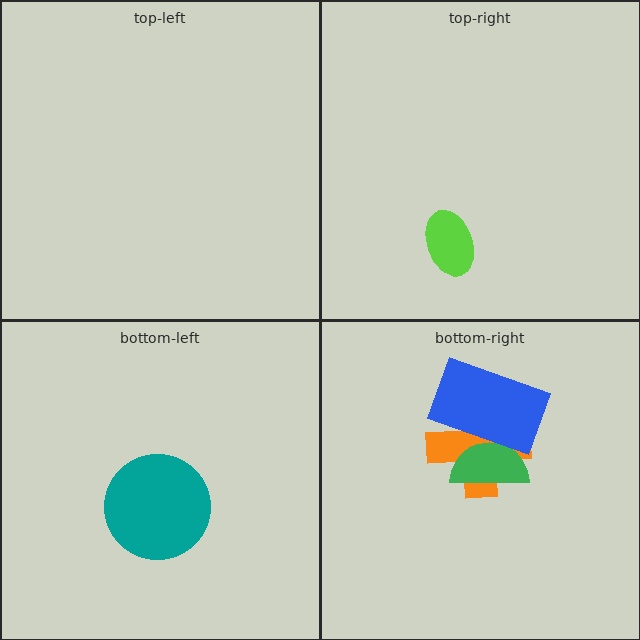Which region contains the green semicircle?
The bottom-right region.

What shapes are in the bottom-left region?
The teal circle.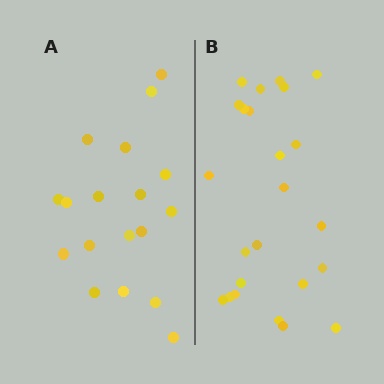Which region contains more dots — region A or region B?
Region B (the right region) has more dots.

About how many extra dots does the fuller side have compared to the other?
Region B has about 6 more dots than region A.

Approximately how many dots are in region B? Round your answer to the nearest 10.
About 20 dots. (The exact count is 24, which rounds to 20.)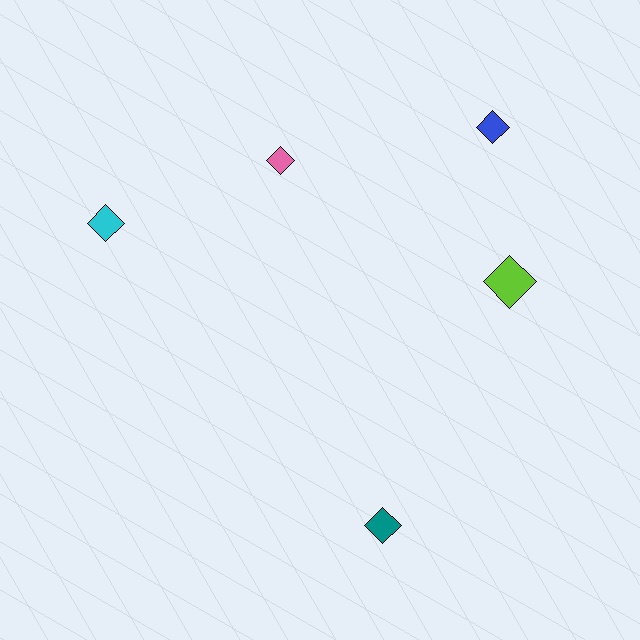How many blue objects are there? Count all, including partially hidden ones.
There is 1 blue object.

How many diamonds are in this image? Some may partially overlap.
There are 5 diamonds.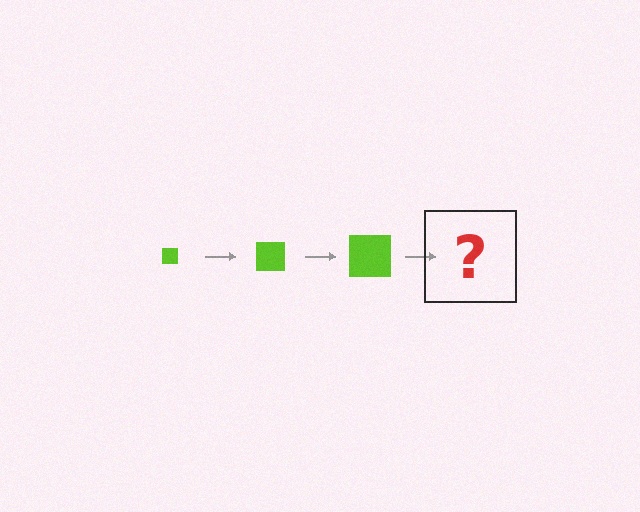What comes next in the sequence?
The next element should be a lime square, larger than the previous one.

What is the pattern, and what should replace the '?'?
The pattern is that the square gets progressively larger each step. The '?' should be a lime square, larger than the previous one.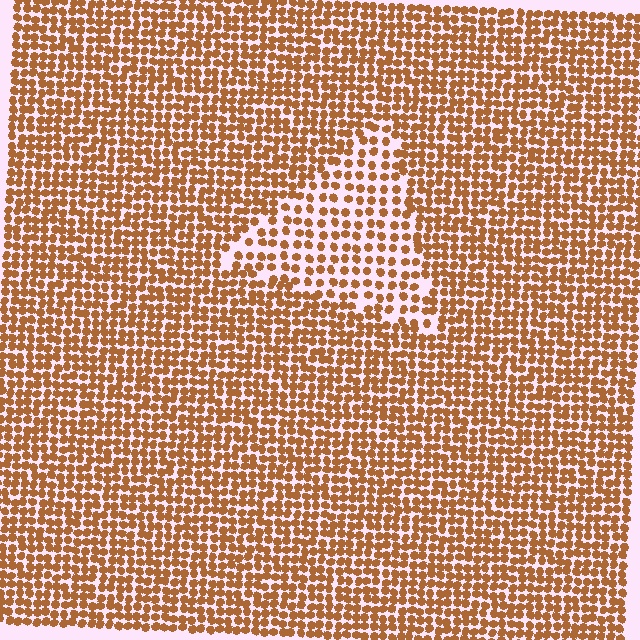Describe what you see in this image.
The image contains small brown elements arranged at two different densities. A triangle-shaped region is visible where the elements are less densely packed than the surrounding area.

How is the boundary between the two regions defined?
The boundary is defined by a change in element density (approximately 1.7x ratio). All elements are the same color, size, and shape.